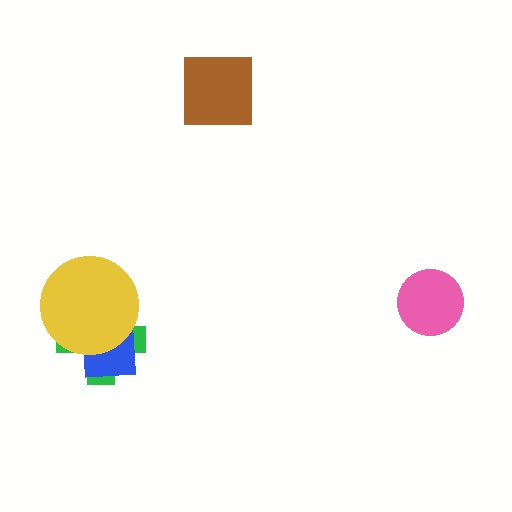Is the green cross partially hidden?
Yes, it is partially covered by another shape.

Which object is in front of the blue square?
The yellow circle is in front of the blue square.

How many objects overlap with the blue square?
2 objects overlap with the blue square.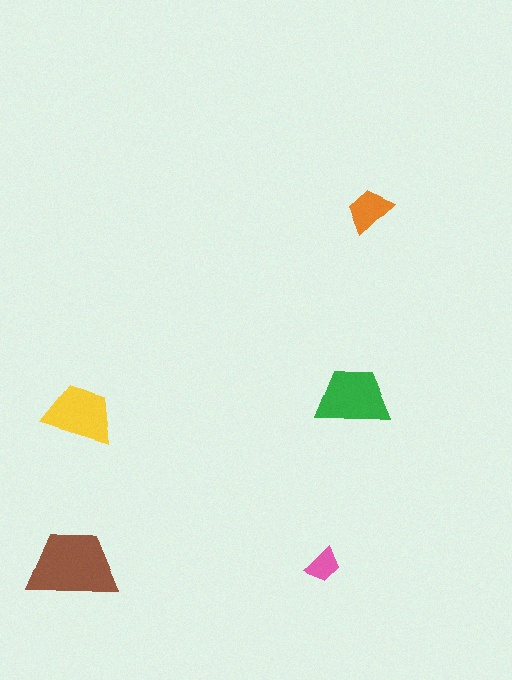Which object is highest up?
The orange trapezoid is topmost.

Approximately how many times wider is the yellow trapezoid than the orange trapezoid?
About 1.5 times wider.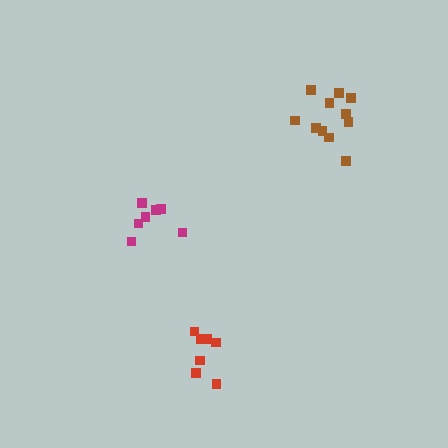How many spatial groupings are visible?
There are 3 spatial groupings.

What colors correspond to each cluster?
The clusters are colored: magenta, red, brown.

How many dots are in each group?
Group 1: 7 dots, Group 2: 7 dots, Group 3: 11 dots (25 total).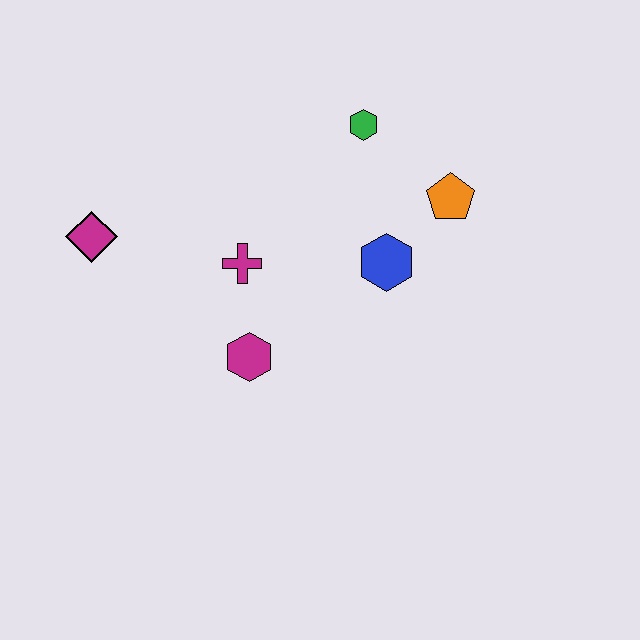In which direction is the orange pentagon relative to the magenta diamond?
The orange pentagon is to the right of the magenta diamond.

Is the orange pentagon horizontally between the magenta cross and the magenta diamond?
No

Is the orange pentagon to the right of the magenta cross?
Yes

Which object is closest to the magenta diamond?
The magenta cross is closest to the magenta diamond.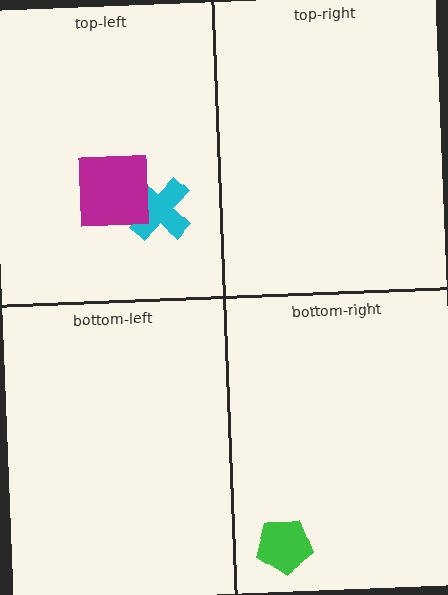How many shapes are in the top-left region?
2.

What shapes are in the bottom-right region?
The green pentagon.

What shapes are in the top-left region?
The cyan cross, the magenta square.